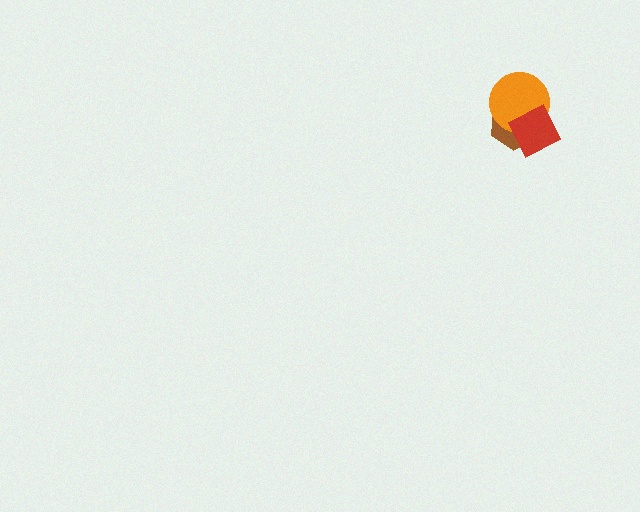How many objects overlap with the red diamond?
2 objects overlap with the red diamond.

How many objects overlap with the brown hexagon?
2 objects overlap with the brown hexagon.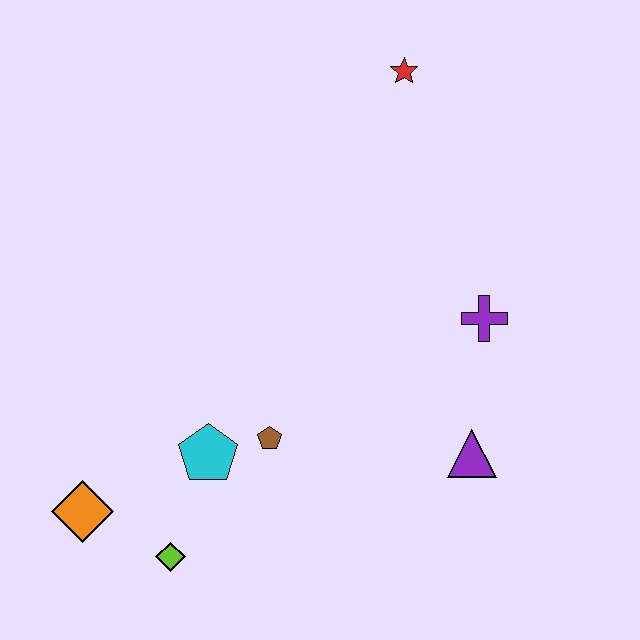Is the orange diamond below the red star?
Yes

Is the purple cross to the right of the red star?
Yes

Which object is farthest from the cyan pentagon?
The red star is farthest from the cyan pentagon.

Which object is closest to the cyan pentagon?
The brown pentagon is closest to the cyan pentagon.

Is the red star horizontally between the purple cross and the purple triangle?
No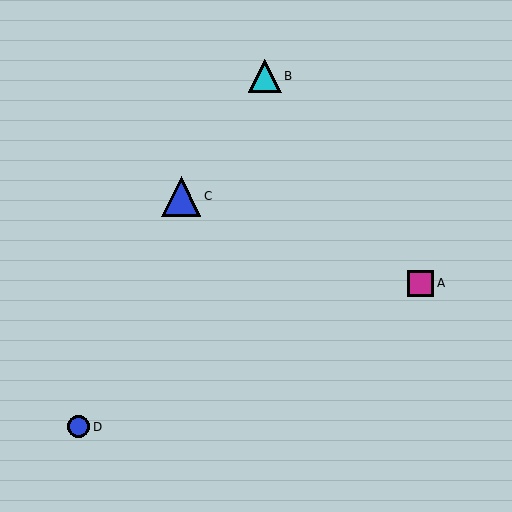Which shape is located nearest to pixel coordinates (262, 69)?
The cyan triangle (labeled B) at (265, 76) is nearest to that location.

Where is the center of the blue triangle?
The center of the blue triangle is at (181, 196).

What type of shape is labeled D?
Shape D is a blue circle.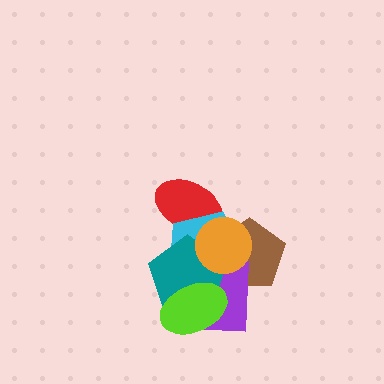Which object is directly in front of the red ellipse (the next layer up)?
The cyan pentagon is directly in front of the red ellipse.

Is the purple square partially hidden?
Yes, it is partially covered by another shape.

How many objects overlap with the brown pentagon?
4 objects overlap with the brown pentagon.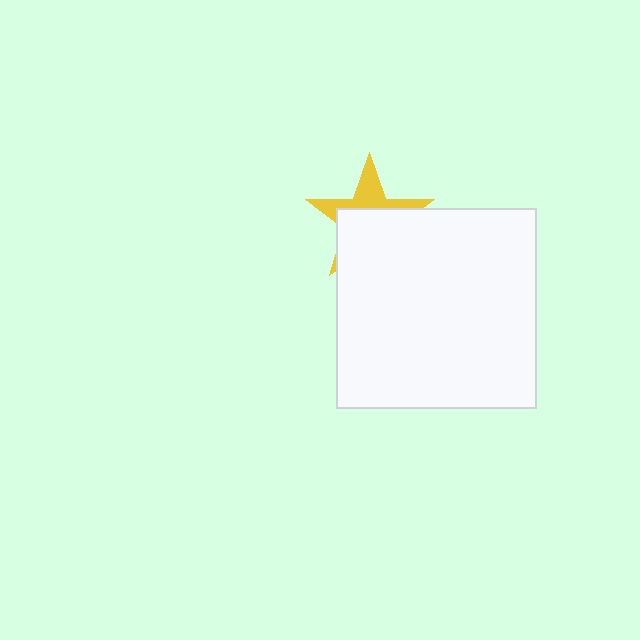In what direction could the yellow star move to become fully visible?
The yellow star could move up. That would shift it out from behind the white square entirely.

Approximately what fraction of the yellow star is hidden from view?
Roughly 64% of the yellow star is hidden behind the white square.